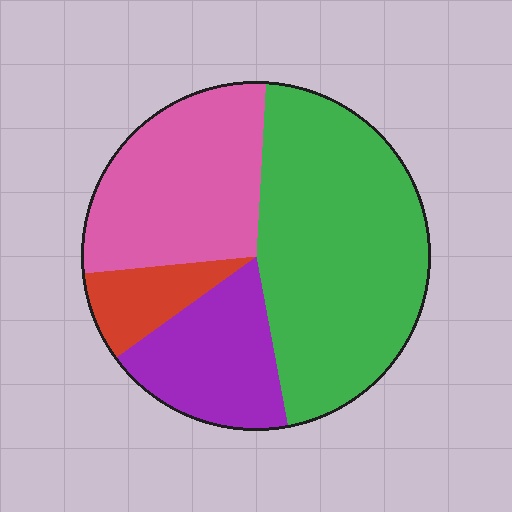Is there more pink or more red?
Pink.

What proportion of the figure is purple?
Purple covers roughly 20% of the figure.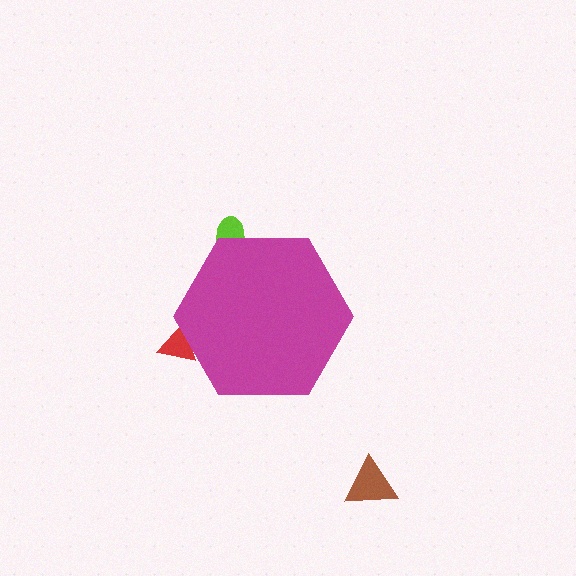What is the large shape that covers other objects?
A magenta hexagon.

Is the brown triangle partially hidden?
No, the brown triangle is fully visible.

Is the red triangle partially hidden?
Yes, the red triangle is partially hidden behind the magenta hexagon.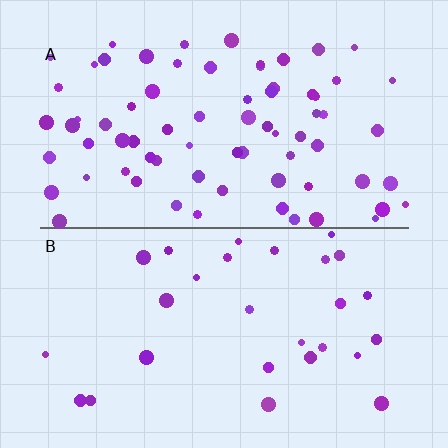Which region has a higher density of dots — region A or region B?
A (the top).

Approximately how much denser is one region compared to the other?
Approximately 2.6× — region A over region B.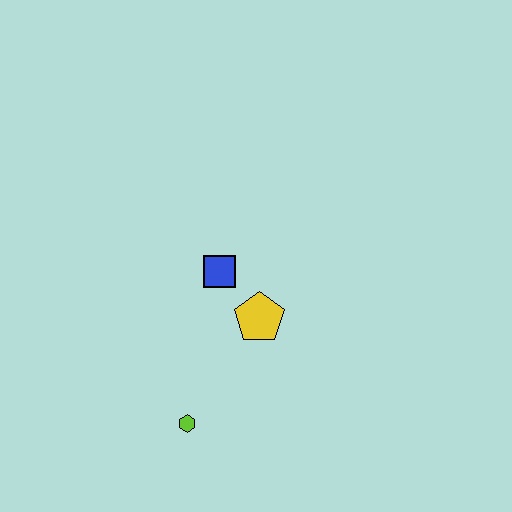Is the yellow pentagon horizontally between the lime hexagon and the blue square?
No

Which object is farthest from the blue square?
The lime hexagon is farthest from the blue square.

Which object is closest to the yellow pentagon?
The blue square is closest to the yellow pentagon.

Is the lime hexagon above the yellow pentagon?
No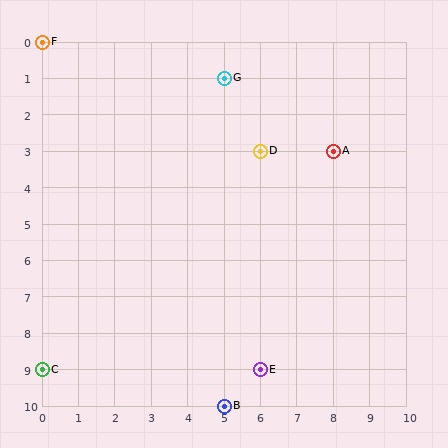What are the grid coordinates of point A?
Point A is at grid coordinates (8, 3).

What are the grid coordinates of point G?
Point G is at grid coordinates (5, 1).